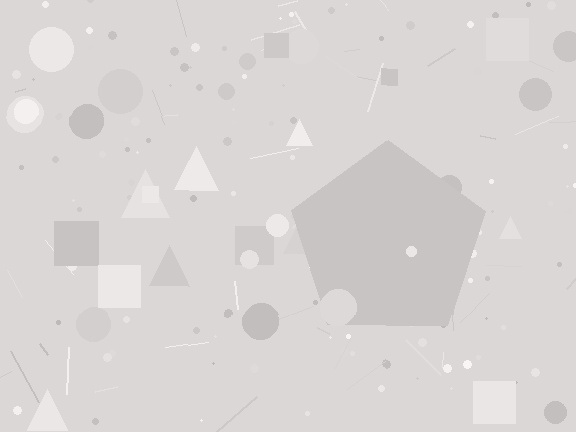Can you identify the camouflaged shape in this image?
The camouflaged shape is a pentagon.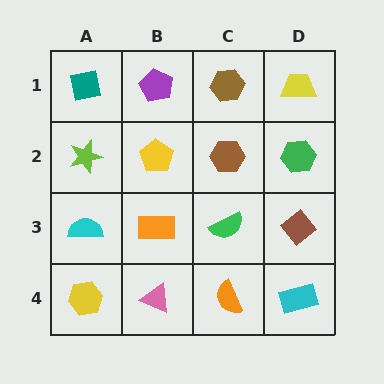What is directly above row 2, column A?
A teal square.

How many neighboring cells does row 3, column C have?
4.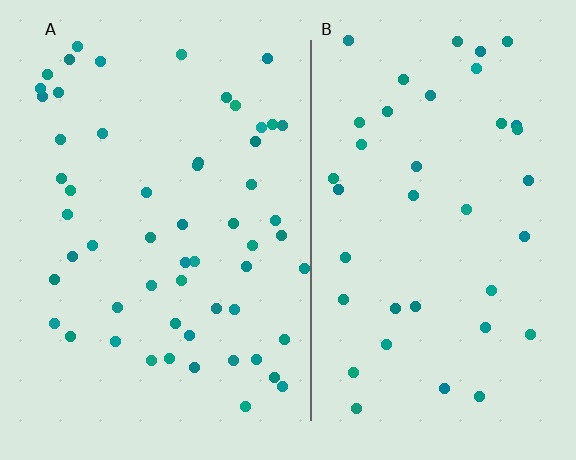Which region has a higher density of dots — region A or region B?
A (the left).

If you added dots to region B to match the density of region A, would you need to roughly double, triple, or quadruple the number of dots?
Approximately double.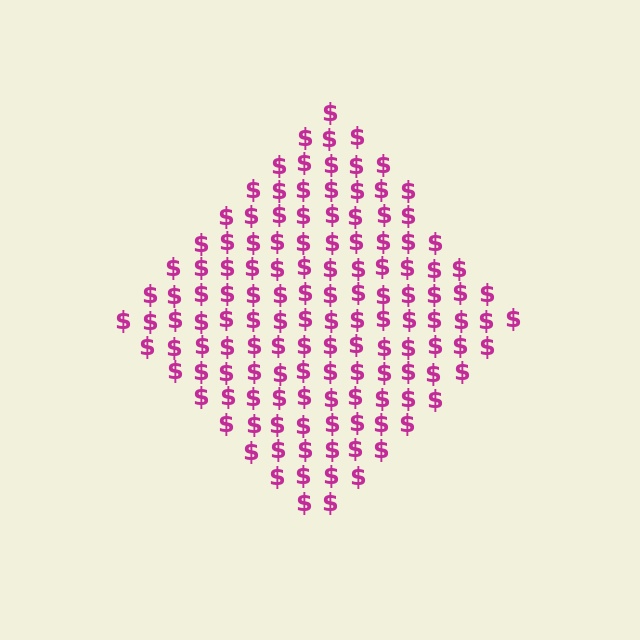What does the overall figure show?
The overall figure shows a diamond.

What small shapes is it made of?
It is made of small dollar signs.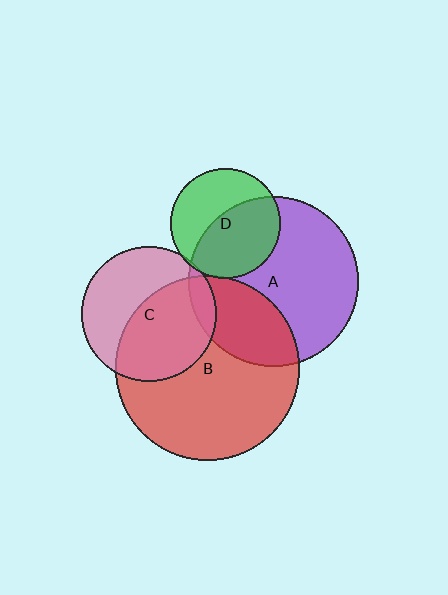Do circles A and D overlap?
Yes.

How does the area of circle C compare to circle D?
Approximately 1.5 times.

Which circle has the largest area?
Circle B (red).